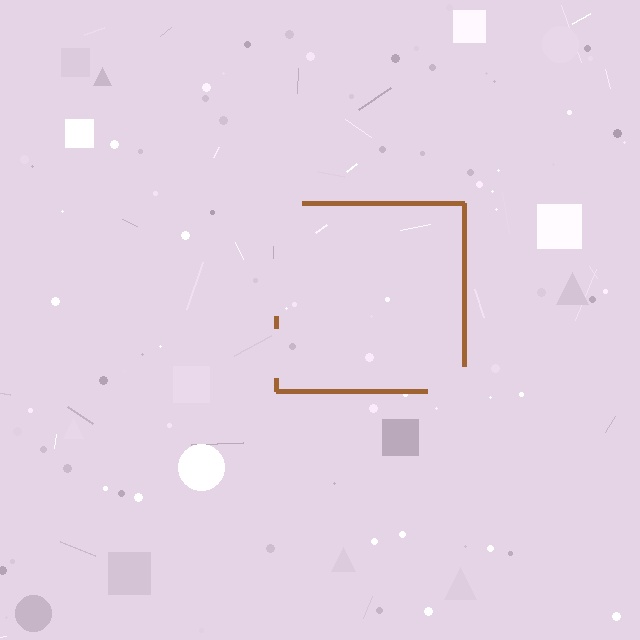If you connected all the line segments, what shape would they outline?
They would outline a square.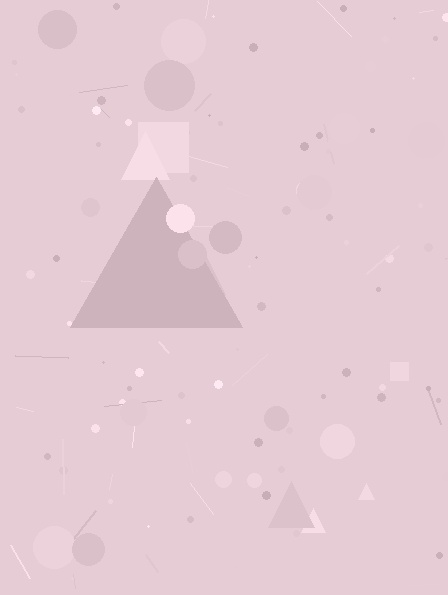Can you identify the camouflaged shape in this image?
The camouflaged shape is a triangle.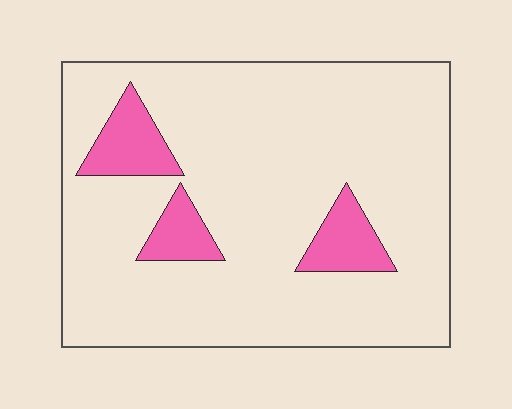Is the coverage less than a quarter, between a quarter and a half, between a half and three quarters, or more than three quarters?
Less than a quarter.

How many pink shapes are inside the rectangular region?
3.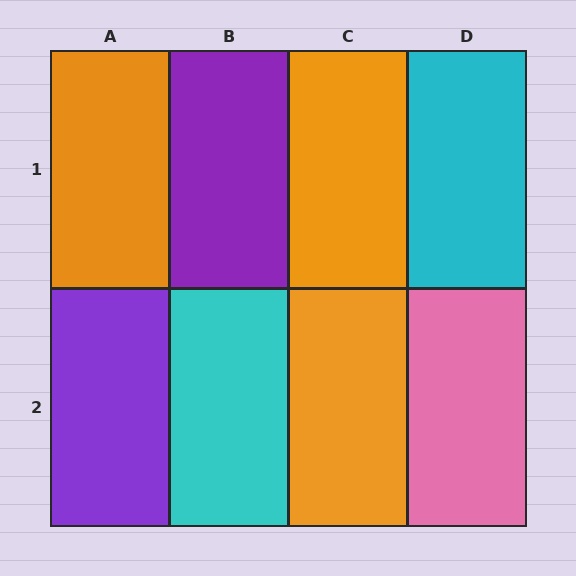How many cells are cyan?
2 cells are cyan.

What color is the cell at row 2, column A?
Purple.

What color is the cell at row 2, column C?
Orange.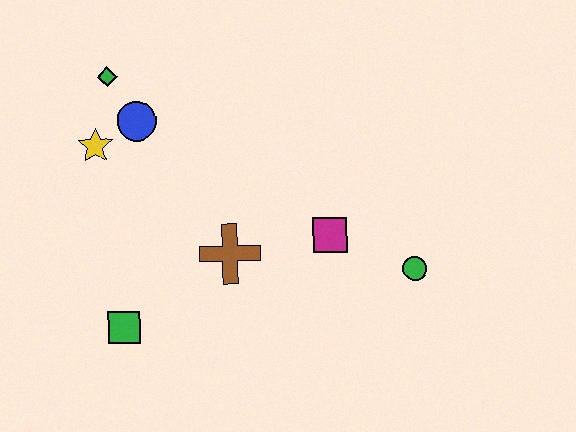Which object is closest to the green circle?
The magenta square is closest to the green circle.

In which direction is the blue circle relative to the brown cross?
The blue circle is above the brown cross.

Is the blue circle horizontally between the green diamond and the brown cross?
Yes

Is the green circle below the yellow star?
Yes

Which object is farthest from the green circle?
The green diamond is farthest from the green circle.